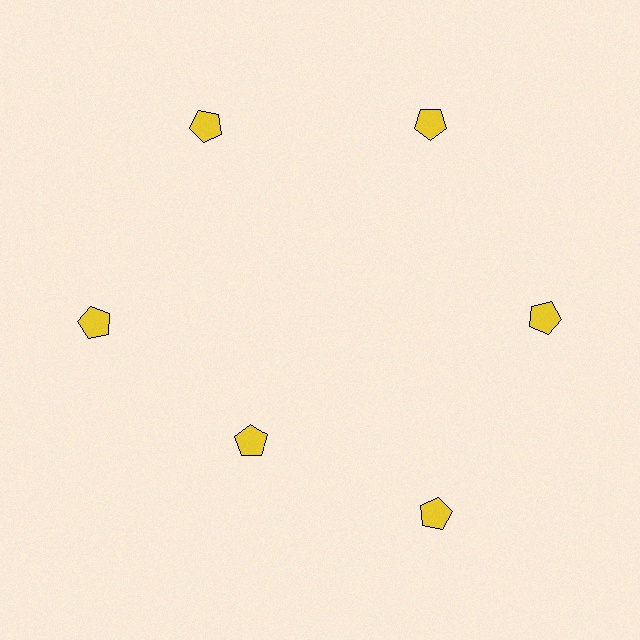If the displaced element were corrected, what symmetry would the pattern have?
It would have 6-fold rotational symmetry — the pattern would map onto itself every 60 degrees.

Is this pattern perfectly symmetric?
No. The 6 yellow pentagons are arranged in a ring, but one element near the 7 o'clock position is pulled inward toward the center, breaking the 6-fold rotational symmetry.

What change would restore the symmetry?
The symmetry would be restored by moving it outward, back onto the ring so that all 6 pentagons sit at equal angles and equal distance from the center.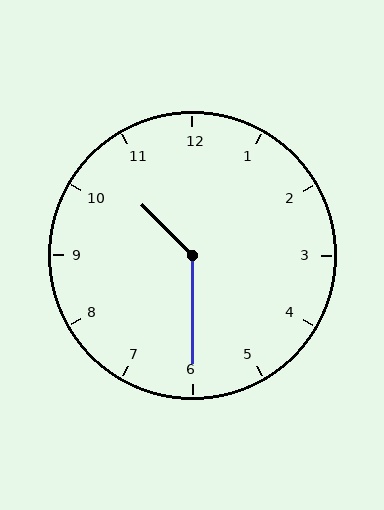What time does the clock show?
10:30.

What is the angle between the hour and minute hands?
Approximately 135 degrees.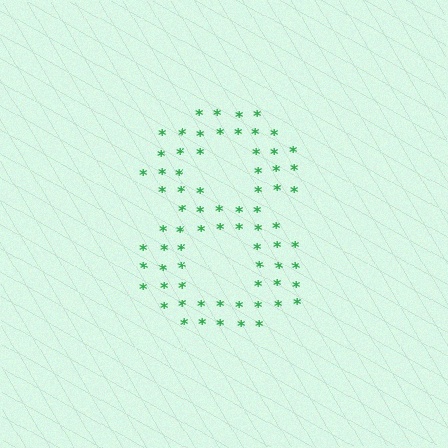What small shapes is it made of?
It is made of small asterisks.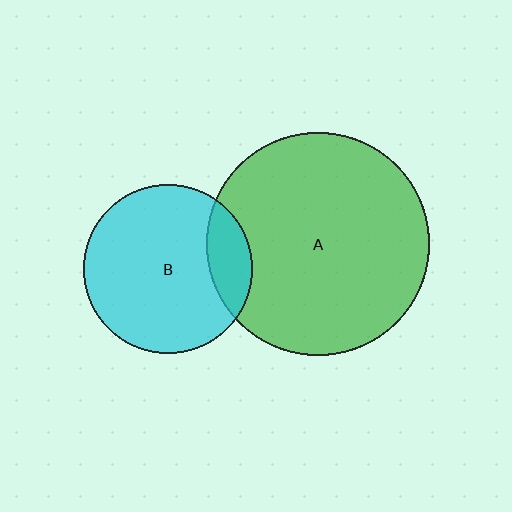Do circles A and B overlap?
Yes.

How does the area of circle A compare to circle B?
Approximately 1.7 times.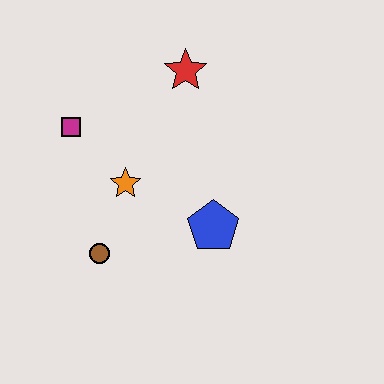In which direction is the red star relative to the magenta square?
The red star is to the right of the magenta square.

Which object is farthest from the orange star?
The red star is farthest from the orange star.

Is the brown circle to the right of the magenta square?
Yes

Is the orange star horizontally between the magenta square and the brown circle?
No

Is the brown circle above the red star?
No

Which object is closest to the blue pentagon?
The orange star is closest to the blue pentagon.